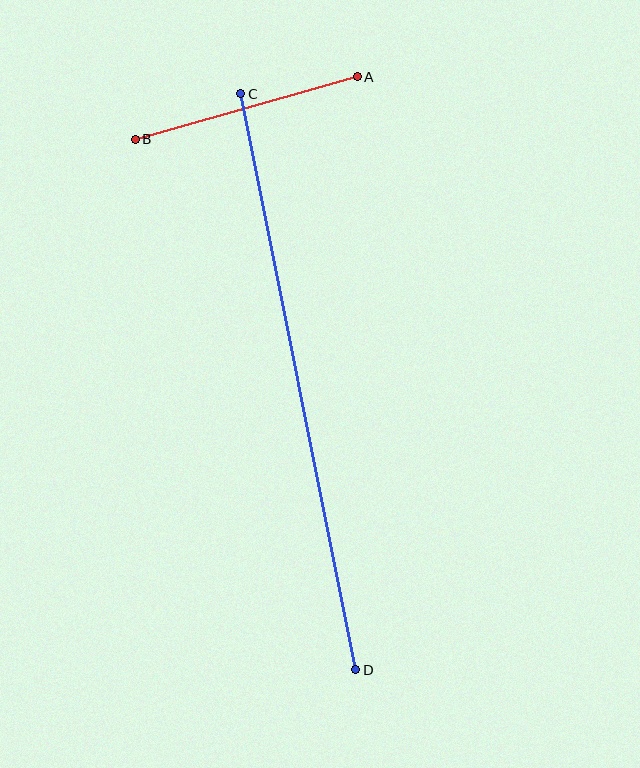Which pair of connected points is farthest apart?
Points C and D are farthest apart.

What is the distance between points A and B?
The distance is approximately 231 pixels.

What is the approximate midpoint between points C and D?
The midpoint is at approximately (298, 382) pixels.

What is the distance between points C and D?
The distance is approximately 587 pixels.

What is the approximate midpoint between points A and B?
The midpoint is at approximately (246, 108) pixels.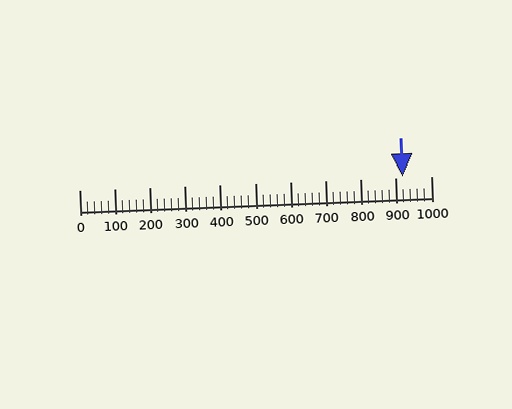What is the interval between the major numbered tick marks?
The major tick marks are spaced 100 units apart.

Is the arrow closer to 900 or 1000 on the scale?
The arrow is closer to 900.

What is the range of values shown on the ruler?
The ruler shows values from 0 to 1000.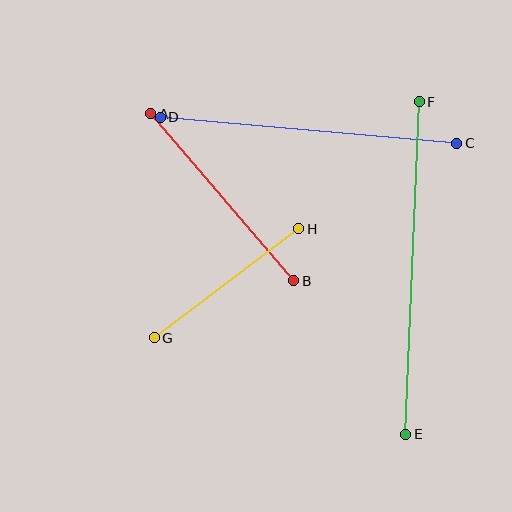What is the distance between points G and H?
The distance is approximately 181 pixels.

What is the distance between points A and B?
The distance is approximately 220 pixels.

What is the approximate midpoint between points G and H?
The midpoint is at approximately (226, 283) pixels.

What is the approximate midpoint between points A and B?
The midpoint is at approximately (222, 197) pixels.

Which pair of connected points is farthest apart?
Points E and F are farthest apart.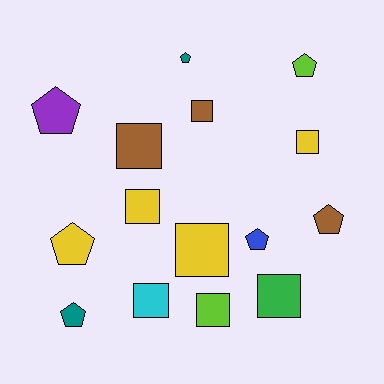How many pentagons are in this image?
There are 7 pentagons.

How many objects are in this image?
There are 15 objects.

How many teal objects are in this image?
There are 2 teal objects.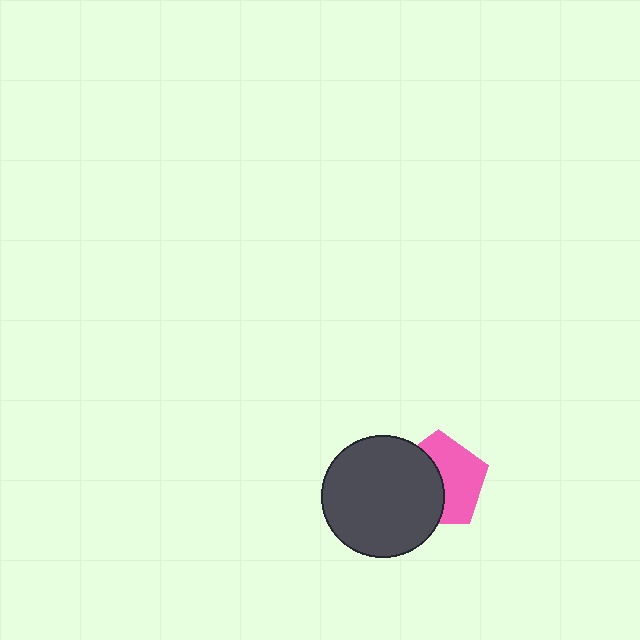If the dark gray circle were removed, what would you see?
You would see the complete pink pentagon.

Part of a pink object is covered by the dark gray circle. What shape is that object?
It is a pentagon.